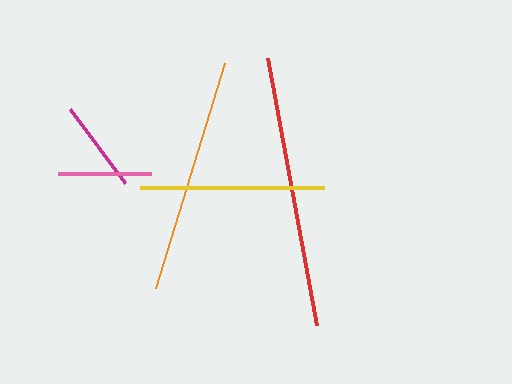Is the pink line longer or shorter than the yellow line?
The yellow line is longer than the pink line.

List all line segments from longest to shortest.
From longest to shortest: red, orange, yellow, pink, magenta.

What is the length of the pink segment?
The pink segment is approximately 93 pixels long.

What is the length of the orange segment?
The orange segment is approximately 235 pixels long.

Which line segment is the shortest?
The magenta line is the shortest at approximately 91 pixels.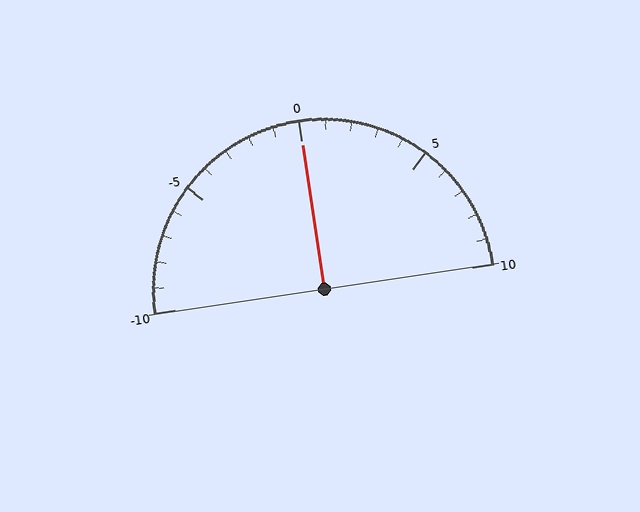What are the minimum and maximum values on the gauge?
The gauge ranges from -10 to 10.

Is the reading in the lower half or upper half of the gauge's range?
The reading is in the upper half of the range (-10 to 10).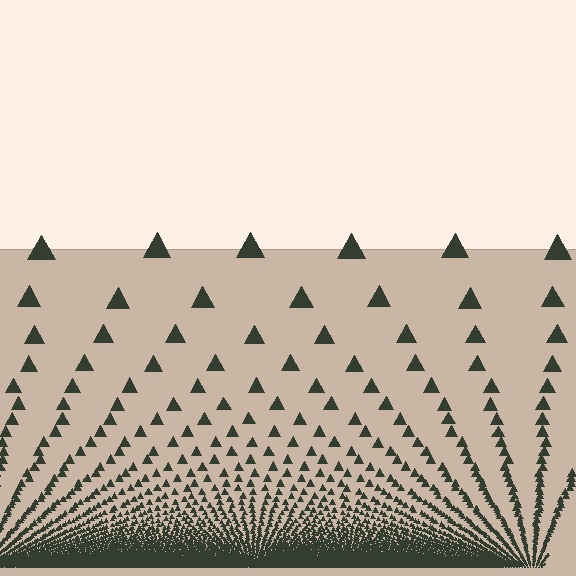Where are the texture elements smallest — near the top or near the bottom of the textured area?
Near the bottom.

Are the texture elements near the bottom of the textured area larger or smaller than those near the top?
Smaller. The gradient is inverted — elements near the bottom are smaller and denser.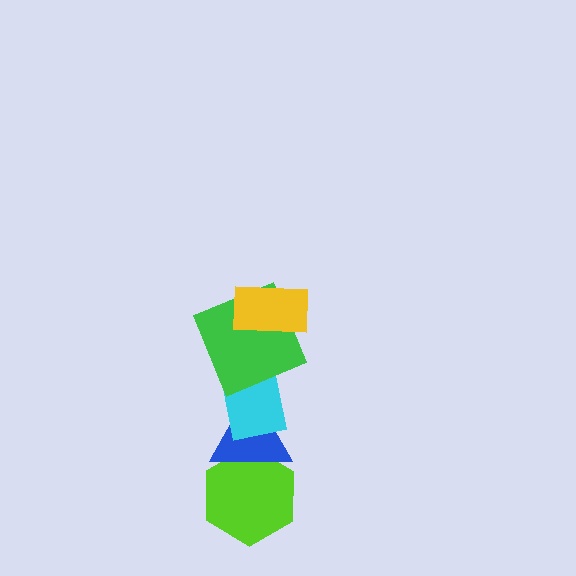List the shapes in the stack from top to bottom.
From top to bottom: the yellow rectangle, the green square, the cyan rectangle, the blue triangle, the lime hexagon.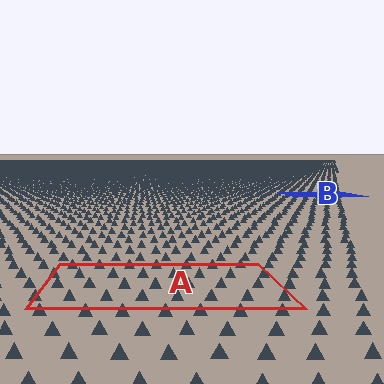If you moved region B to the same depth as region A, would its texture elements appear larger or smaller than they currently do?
They would appear larger. At a closer depth, the same texture elements are projected at a bigger on-screen size.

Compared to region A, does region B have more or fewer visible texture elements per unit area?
Region B has more texture elements per unit area — they are packed more densely because it is farther away.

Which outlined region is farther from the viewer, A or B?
Region B is farther from the viewer — the texture elements inside it appear smaller and more densely packed.